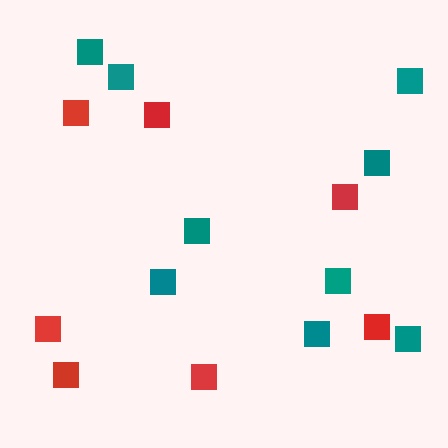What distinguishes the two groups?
There are 2 groups: one group of red squares (7) and one group of teal squares (9).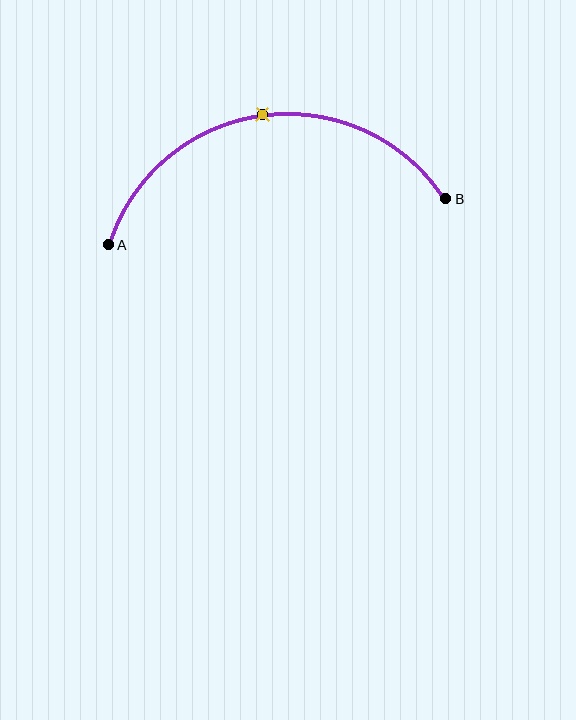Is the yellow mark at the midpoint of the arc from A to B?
Yes. The yellow mark lies on the arc at equal arc-length from both A and B — it is the arc midpoint.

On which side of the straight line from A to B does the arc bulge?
The arc bulges above the straight line connecting A and B.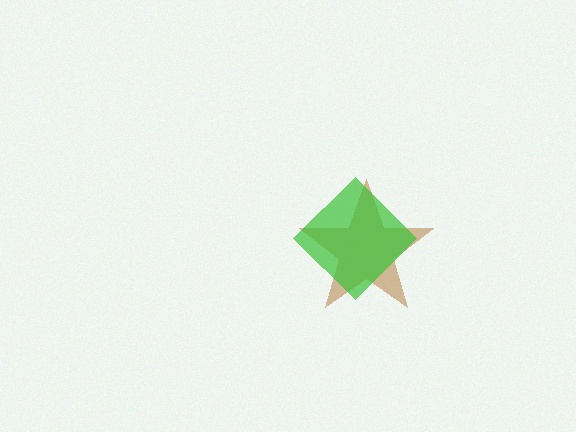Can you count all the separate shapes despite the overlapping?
Yes, there are 2 separate shapes.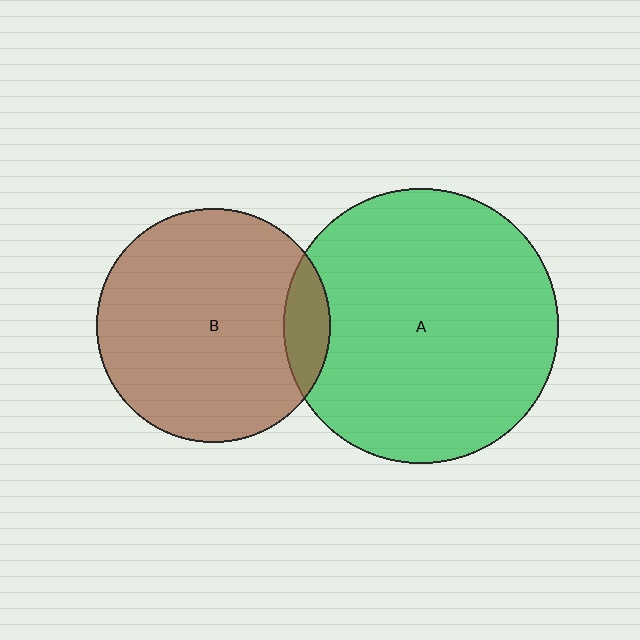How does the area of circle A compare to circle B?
Approximately 1.4 times.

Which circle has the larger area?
Circle A (green).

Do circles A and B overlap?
Yes.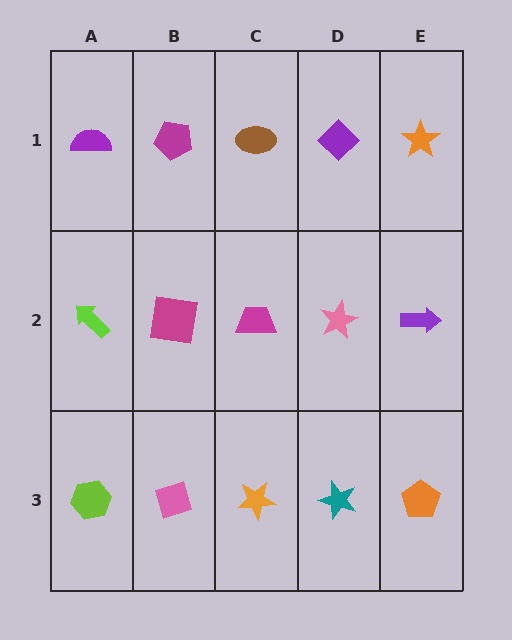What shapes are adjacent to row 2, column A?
A purple semicircle (row 1, column A), a lime hexagon (row 3, column A), a magenta square (row 2, column B).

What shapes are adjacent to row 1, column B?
A magenta square (row 2, column B), a purple semicircle (row 1, column A), a brown ellipse (row 1, column C).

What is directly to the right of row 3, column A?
A pink diamond.